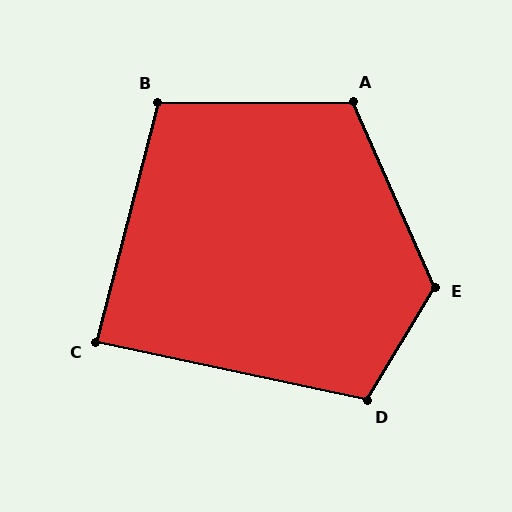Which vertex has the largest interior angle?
E, at approximately 125 degrees.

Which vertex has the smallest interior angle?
C, at approximately 88 degrees.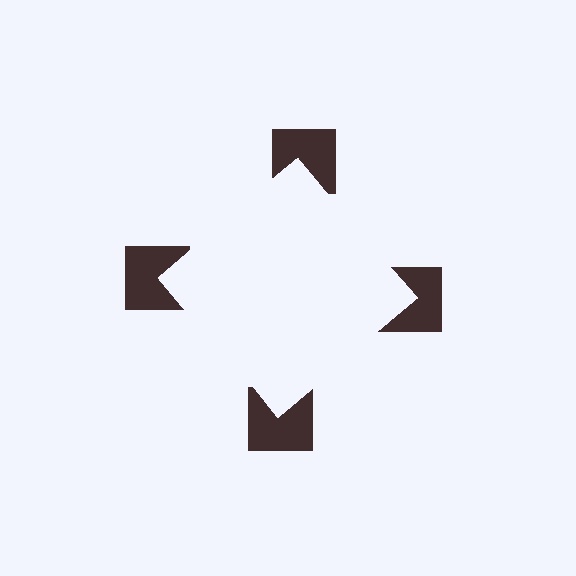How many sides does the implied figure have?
4 sides.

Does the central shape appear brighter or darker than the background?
It typically appears slightly brighter than the background, even though no actual brightness change is drawn.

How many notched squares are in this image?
There are 4 — one at each vertex of the illusory square.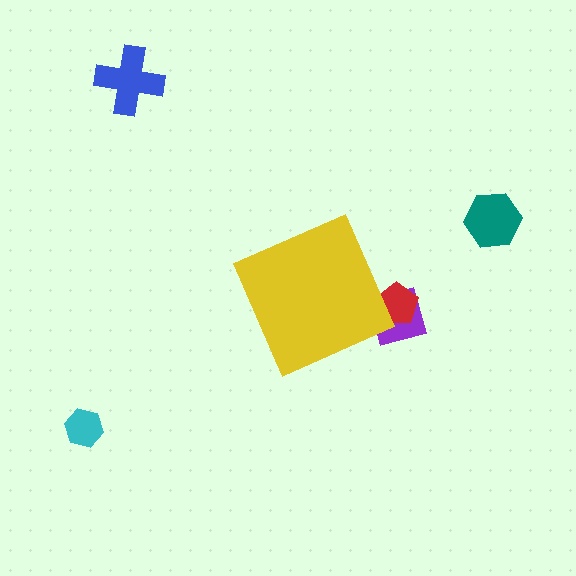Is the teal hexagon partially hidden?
No, the teal hexagon is fully visible.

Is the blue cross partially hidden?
No, the blue cross is fully visible.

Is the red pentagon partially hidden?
Yes, the red pentagon is partially hidden behind the yellow diamond.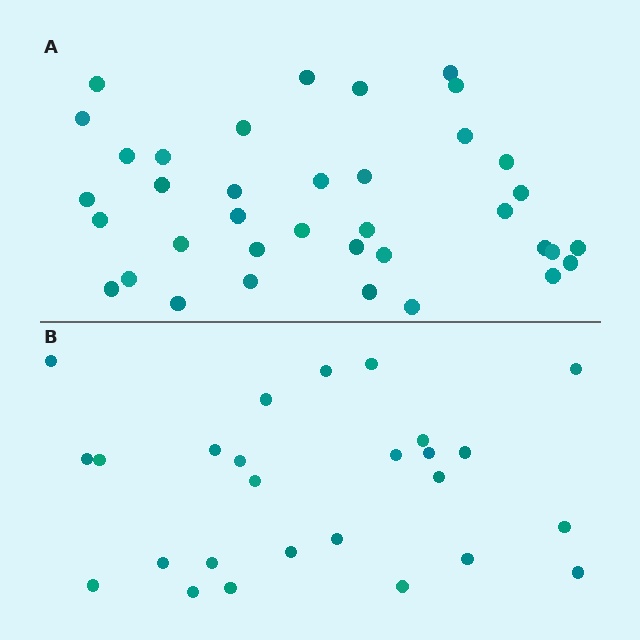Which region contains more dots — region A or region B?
Region A (the top region) has more dots.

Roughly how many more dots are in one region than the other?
Region A has roughly 12 or so more dots than region B.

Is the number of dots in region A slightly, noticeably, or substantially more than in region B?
Region A has noticeably more, but not dramatically so. The ratio is roughly 1.4 to 1.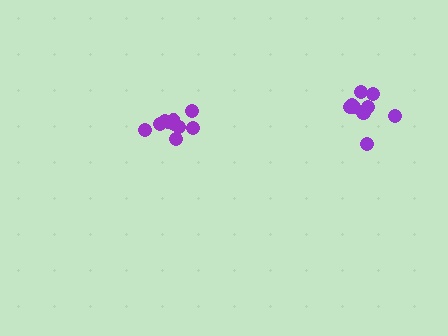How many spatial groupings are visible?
There are 2 spatial groupings.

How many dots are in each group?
Group 1: 11 dots, Group 2: 10 dots (21 total).